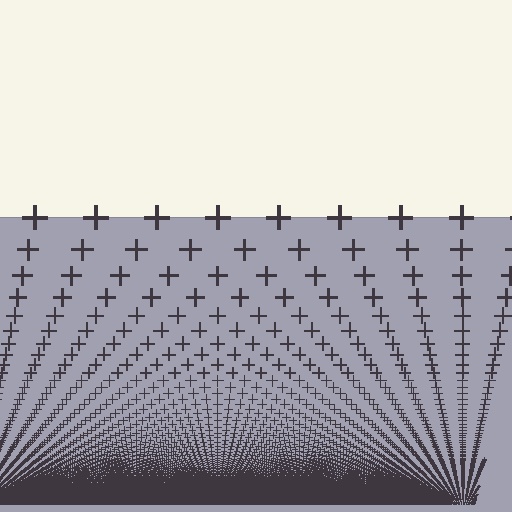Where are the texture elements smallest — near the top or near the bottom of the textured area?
Near the bottom.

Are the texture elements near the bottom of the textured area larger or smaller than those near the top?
Smaller. The gradient is inverted — elements near the bottom are smaller and denser.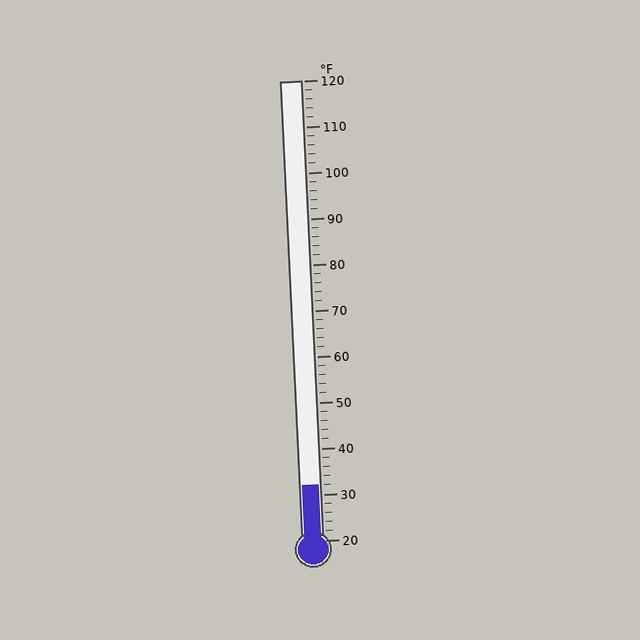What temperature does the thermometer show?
The thermometer shows approximately 32°F.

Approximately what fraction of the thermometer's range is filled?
The thermometer is filled to approximately 10% of its range.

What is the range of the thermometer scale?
The thermometer scale ranges from 20°F to 120°F.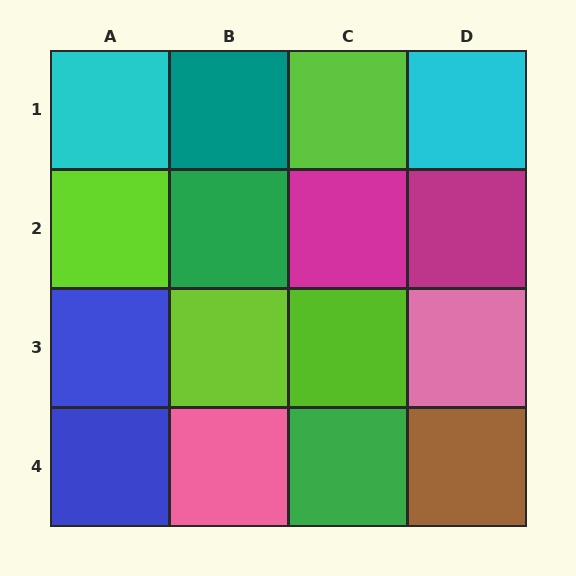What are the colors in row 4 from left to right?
Blue, pink, green, brown.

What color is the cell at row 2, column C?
Magenta.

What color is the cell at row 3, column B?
Lime.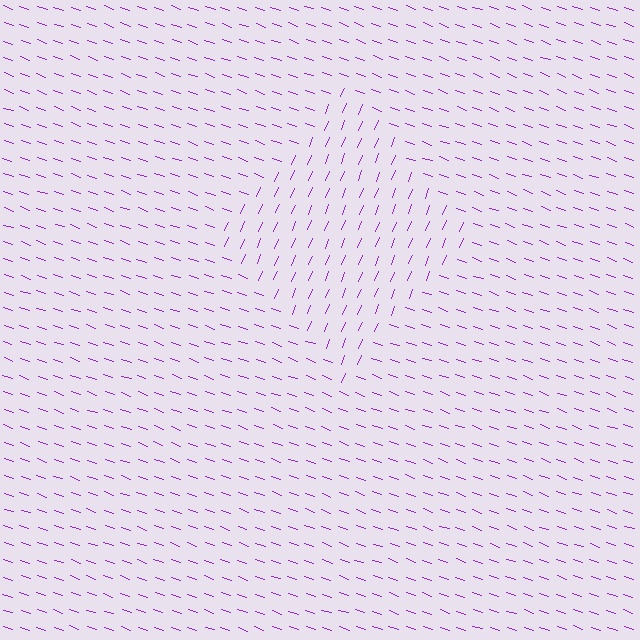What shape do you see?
I see a diamond.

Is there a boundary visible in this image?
Yes, there is a texture boundary formed by a change in line orientation.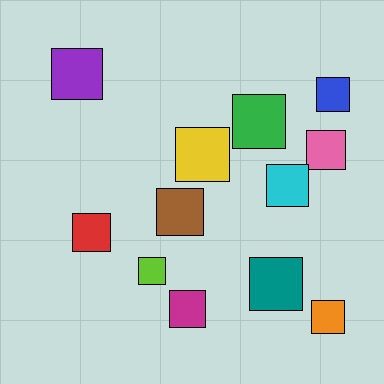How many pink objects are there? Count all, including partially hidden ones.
There is 1 pink object.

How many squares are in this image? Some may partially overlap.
There are 12 squares.